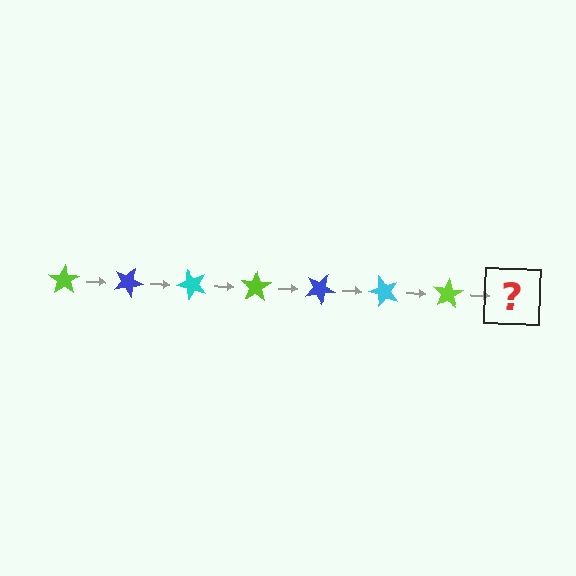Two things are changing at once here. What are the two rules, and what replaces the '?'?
The two rules are that it rotates 25 degrees each step and the color cycles through lime, blue, and cyan. The '?' should be a blue star, rotated 175 degrees from the start.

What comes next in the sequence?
The next element should be a blue star, rotated 175 degrees from the start.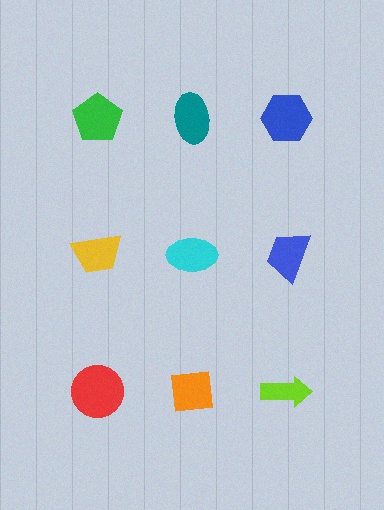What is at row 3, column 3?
A lime arrow.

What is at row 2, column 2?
A cyan ellipse.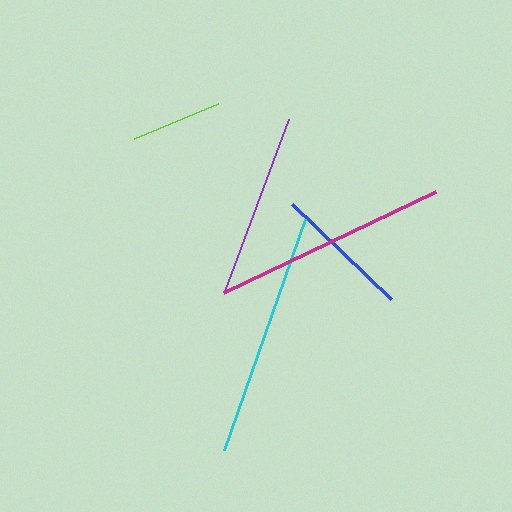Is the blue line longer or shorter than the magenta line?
The magenta line is longer than the blue line.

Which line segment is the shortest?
The lime line is the shortest at approximately 91 pixels.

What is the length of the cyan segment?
The cyan segment is approximately 244 pixels long.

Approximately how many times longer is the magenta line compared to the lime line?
The magenta line is approximately 2.6 times the length of the lime line.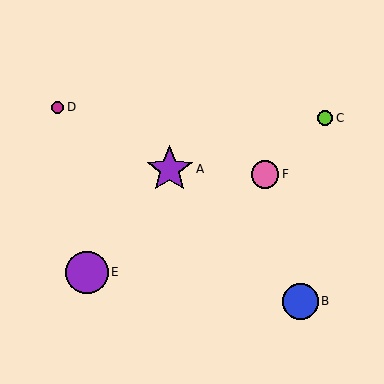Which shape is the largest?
The purple star (labeled A) is the largest.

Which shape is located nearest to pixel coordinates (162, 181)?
The purple star (labeled A) at (170, 169) is nearest to that location.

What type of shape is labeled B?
Shape B is a blue circle.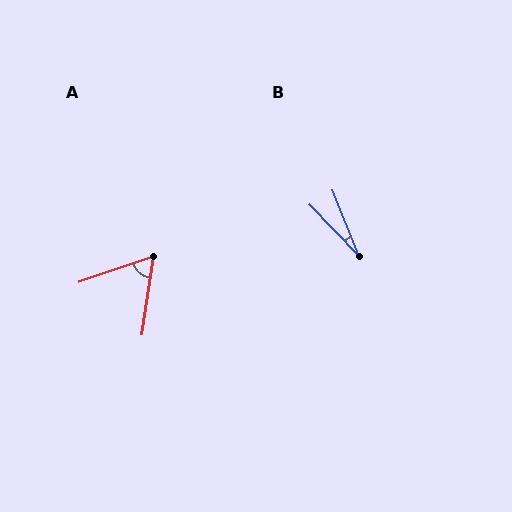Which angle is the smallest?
B, at approximately 23 degrees.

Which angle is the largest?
A, at approximately 63 degrees.